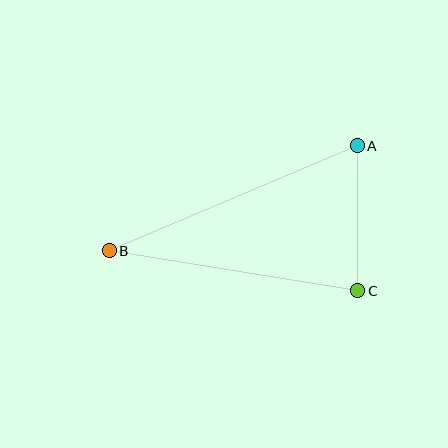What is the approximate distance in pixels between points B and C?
The distance between B and C is approximately 251 pixels.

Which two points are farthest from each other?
Points A and B are farthest from each other.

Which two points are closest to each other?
Points A and C are closest to each other.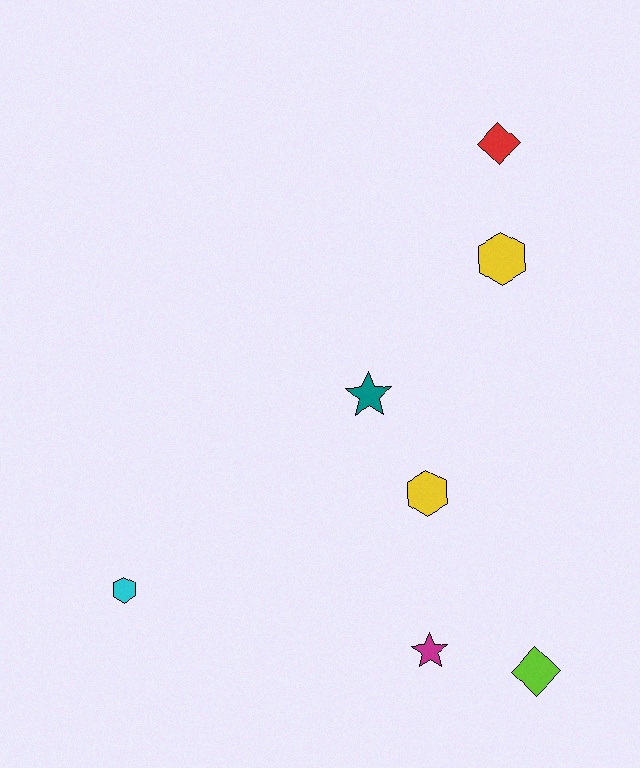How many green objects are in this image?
There are no green objects.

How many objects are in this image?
There are 7 objects.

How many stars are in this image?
There are 2 stars.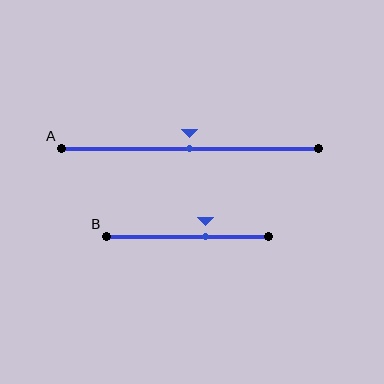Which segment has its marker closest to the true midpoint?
Segment A has its marker closest to the true midpoint.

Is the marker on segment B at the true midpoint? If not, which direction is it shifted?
No, the marker on segment B is shifted to the right by about 11% of the segment length.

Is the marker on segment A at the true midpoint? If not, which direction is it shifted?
Yes, the marker on segment A is at the true midpoint.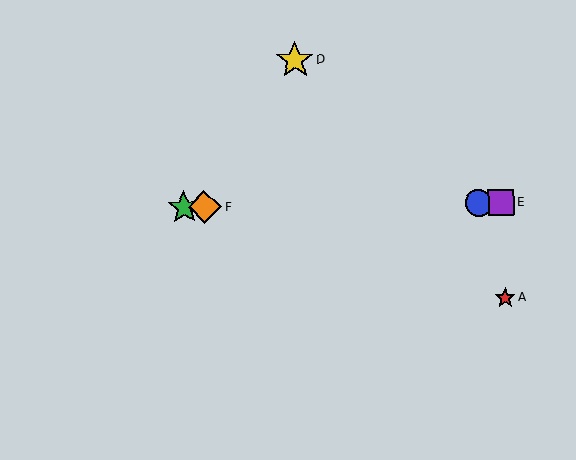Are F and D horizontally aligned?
No, F is at y≈207 and D is at y≈60.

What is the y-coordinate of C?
Object C is at y≈207.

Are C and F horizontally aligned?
Yes, both are at y≈207.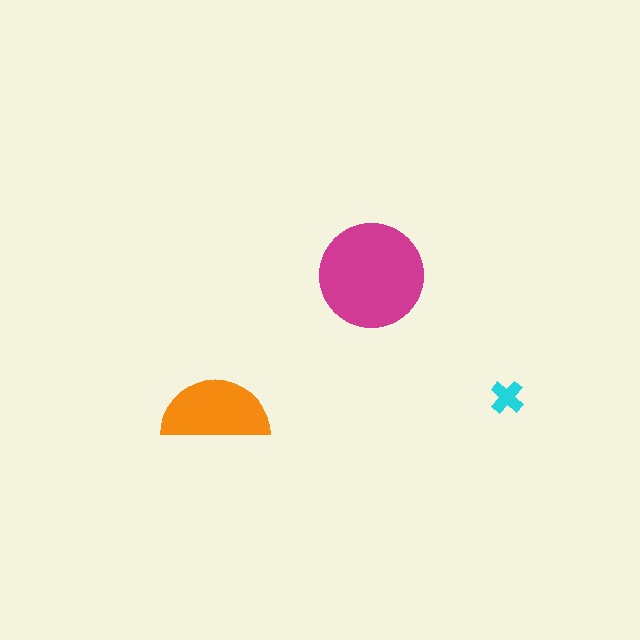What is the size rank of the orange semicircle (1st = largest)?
2nd.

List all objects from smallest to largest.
The cyan cross, the orange semicircle, the magenta circle.